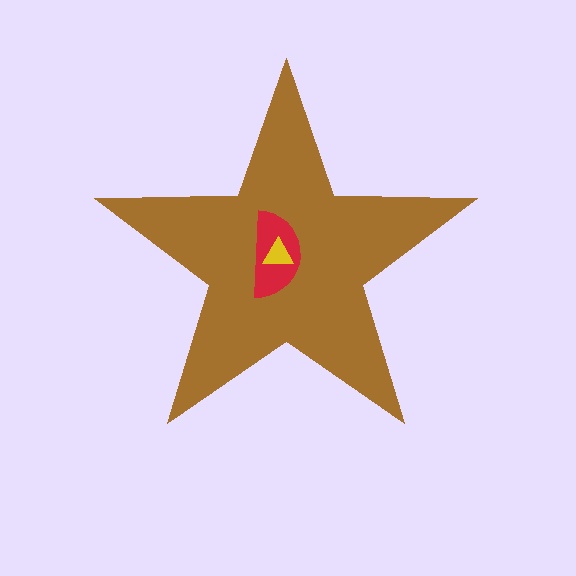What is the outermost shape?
The brown star.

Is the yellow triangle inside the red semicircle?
Yes.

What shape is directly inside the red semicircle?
The yellow triangle.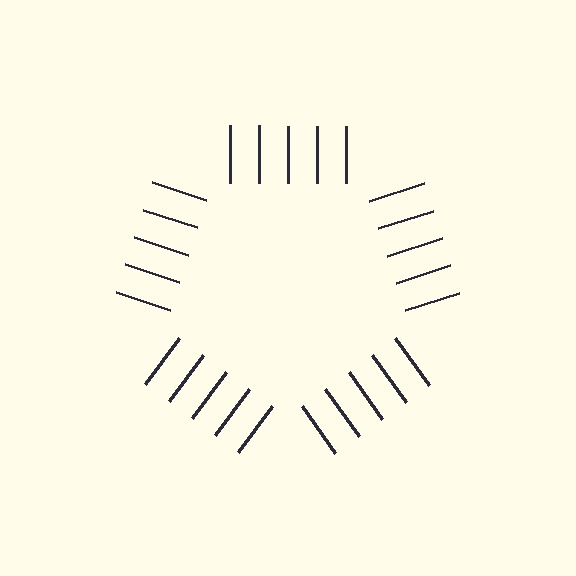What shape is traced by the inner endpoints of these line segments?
An illusory pentagon — the line segments terminate on its edges but no continuous stroke is drawn.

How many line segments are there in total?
25 — 5 along each of the 5 edges.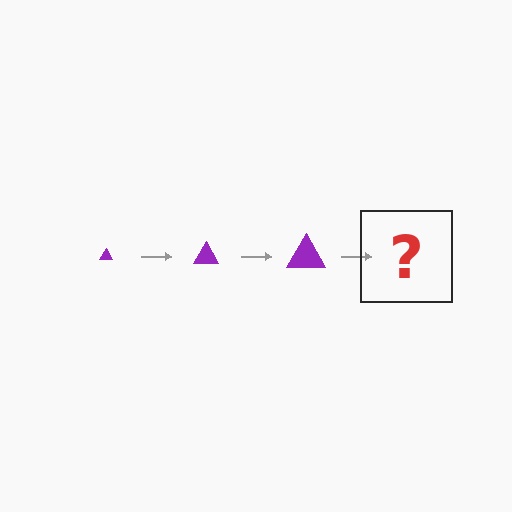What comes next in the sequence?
The next element should be a purple triangle, larger than the previous one.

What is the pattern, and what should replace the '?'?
The pattern is that the triangle gets progressively larger each step. The '?' should be a purple triangle, larger than the previous one.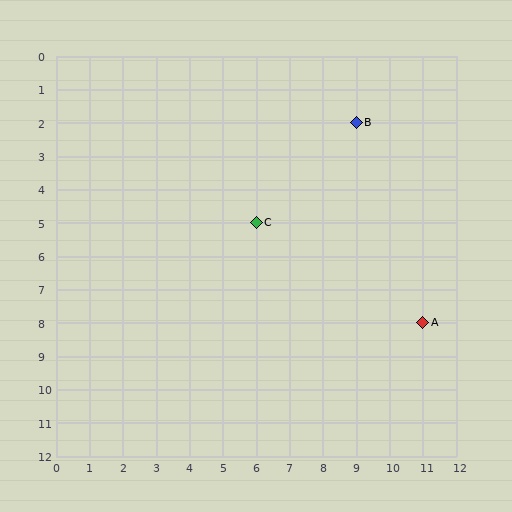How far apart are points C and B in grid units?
Points C and B are 3 columns and 3 rows apart (about 4.2 grid units diagonally).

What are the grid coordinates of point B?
Point B is at grid coordinates (9, 2).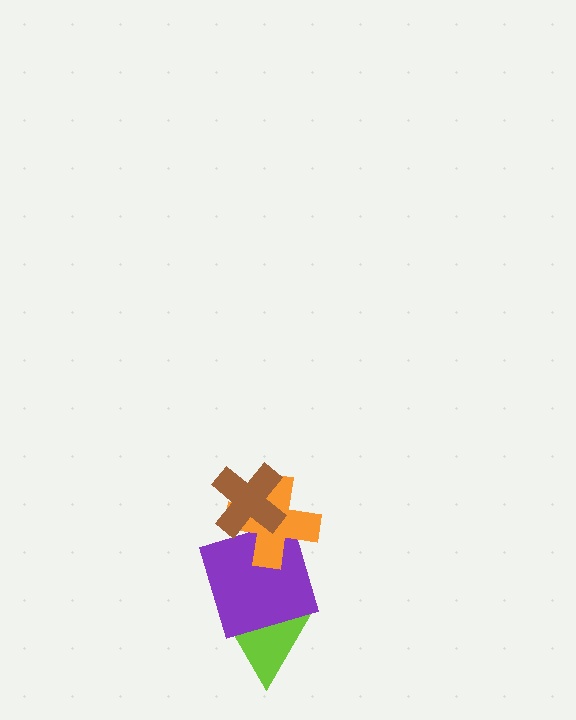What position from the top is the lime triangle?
The lime triangle is 4th from the top.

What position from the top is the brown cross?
The brown cross is 1st from the top.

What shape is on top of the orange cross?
The brown cross is on top of the orange cross.